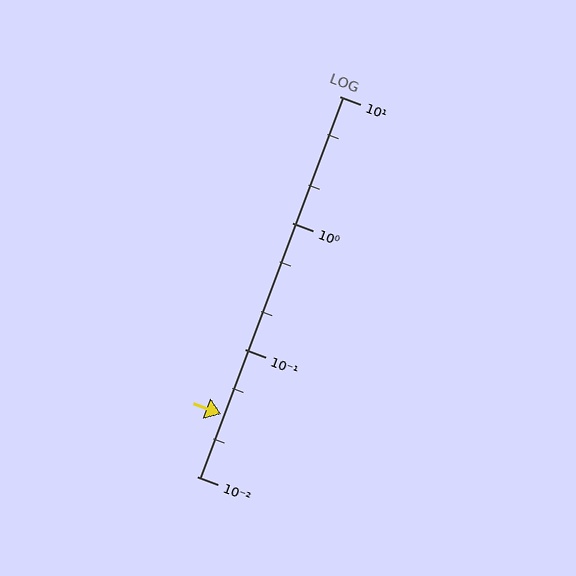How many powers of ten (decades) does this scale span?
The scale spans 3 decades, from 0.01 to 10.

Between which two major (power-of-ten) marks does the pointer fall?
The pointer is between 0.01 and 0.1.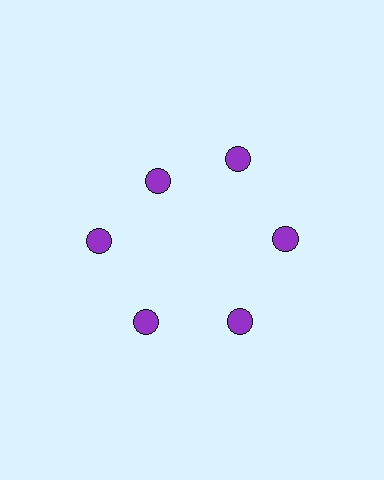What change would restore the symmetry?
The symmetry would be restored by moving it outward, back onto the ring so that all 6 circles sit at equal angles and equal distance from the center.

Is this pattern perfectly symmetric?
No. The 6 purple circles are arranged in a ring, but one element near the 11 o'clock position is pulled inward toward the center, breaking the 6-fold rotational symmetry.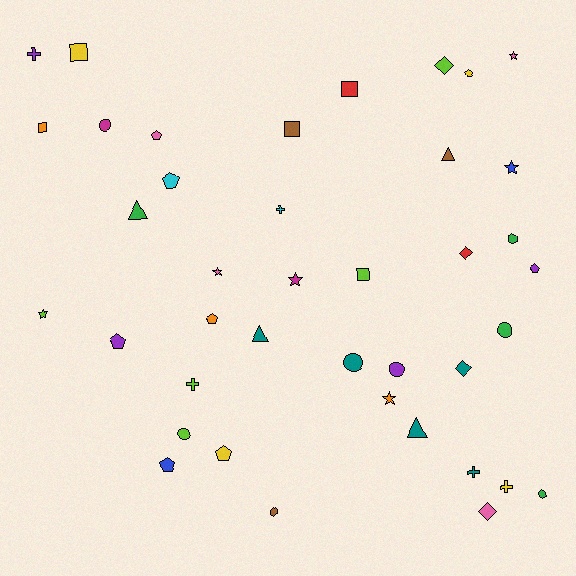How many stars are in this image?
There are 6 stars.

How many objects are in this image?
There are 40 objects.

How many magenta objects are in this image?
There are 2 magenta objects.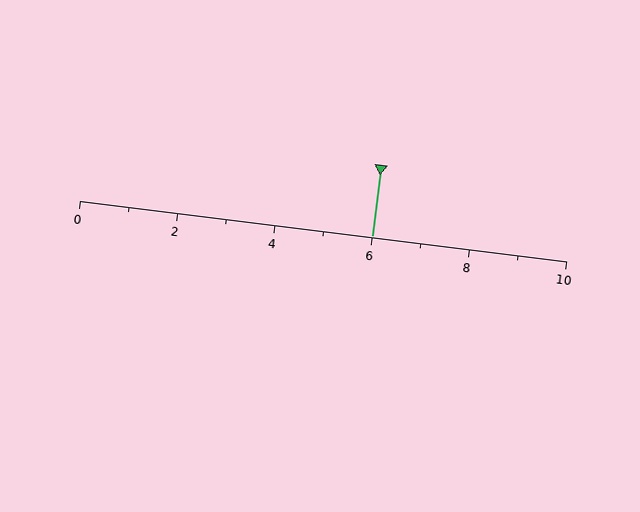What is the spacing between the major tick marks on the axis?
The major ticks are spaced 2 apart.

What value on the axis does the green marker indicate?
The marker indicates approximately 6.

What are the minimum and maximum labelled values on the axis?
The axis runs from 0 to 10.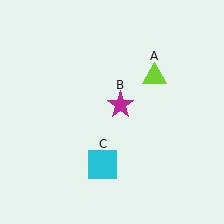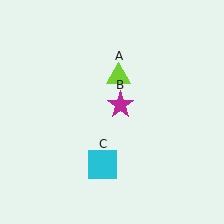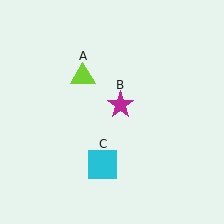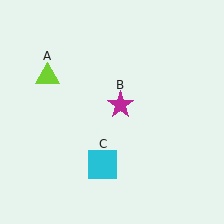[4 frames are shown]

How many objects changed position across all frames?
1 object changed position: lime triangle (object A).